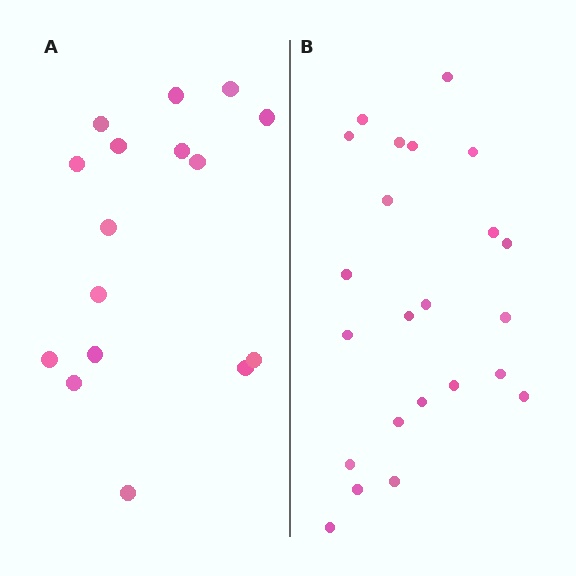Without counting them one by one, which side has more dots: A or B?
Region B (the right region) has more dots.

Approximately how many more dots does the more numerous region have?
Region B has roughly 8 or so more dots than region A.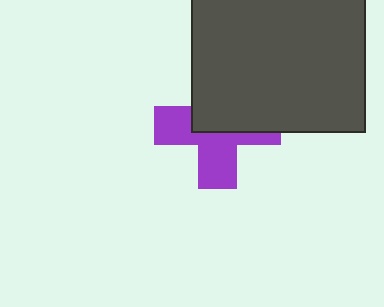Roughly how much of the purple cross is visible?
About half of it is visible (roughly 50%).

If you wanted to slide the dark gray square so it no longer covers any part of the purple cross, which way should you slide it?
Slide it up — that is the most direct way to separate the two shapes.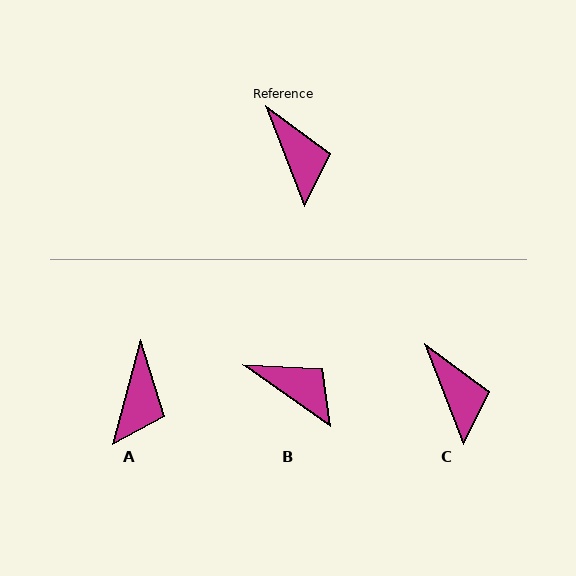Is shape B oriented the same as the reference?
No, it is off by about 34 degrees.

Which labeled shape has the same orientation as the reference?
C.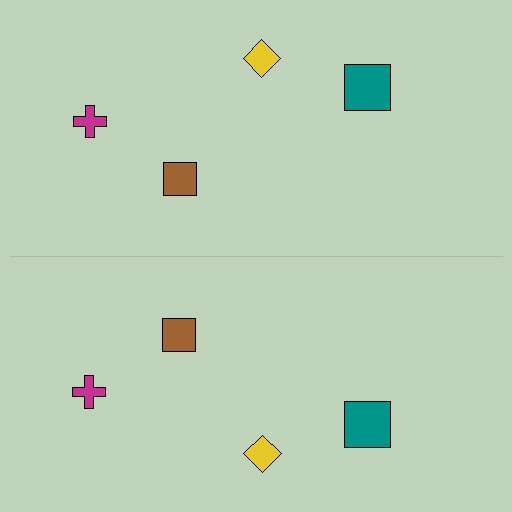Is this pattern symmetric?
Yes, this pattern has bilateral (reflection) symmetry.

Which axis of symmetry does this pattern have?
The pattern has a horizontal axis of symmetry running through the center of the image.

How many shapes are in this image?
There are 8 shapes in this image.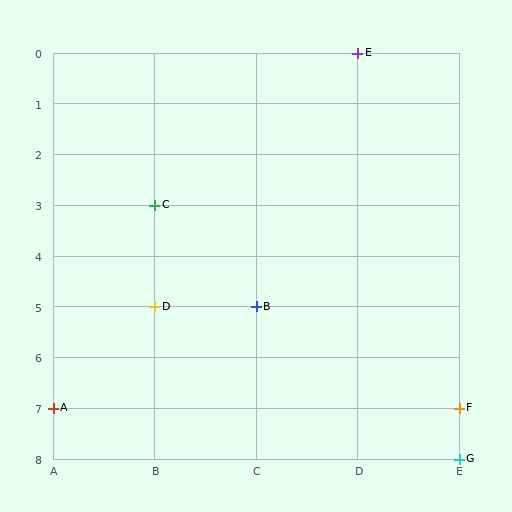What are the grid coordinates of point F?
Point F is at grid coordinates (E, 7).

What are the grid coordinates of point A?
Point A is at grid coordinates (A, 7).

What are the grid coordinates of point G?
Point G is at grid coordinates (E, 8).